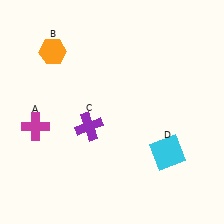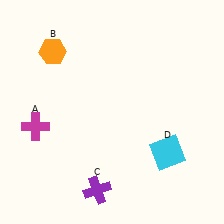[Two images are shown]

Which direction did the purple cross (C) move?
The purple cross (C) moved down.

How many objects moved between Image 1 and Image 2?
1 object moved between the two images.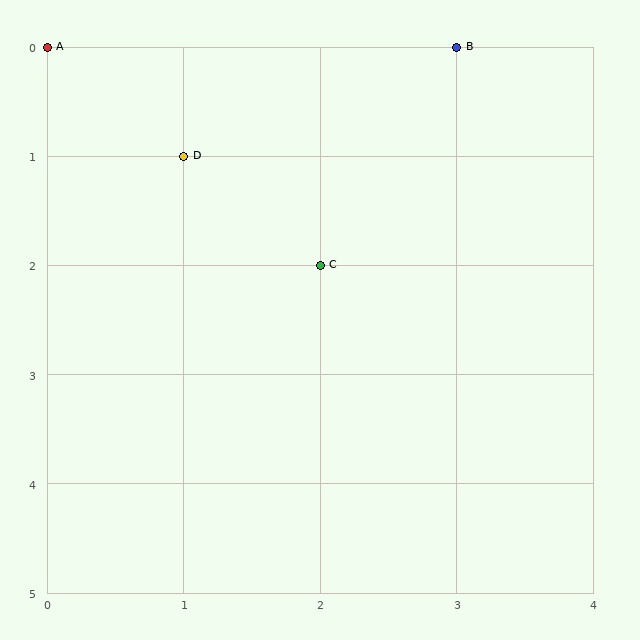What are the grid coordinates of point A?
Point A is at grid coordinates (0, 0).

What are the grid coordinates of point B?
Point B is at grid coordinates (3, 0).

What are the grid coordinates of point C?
Point C is at grid coordinates (2, 2).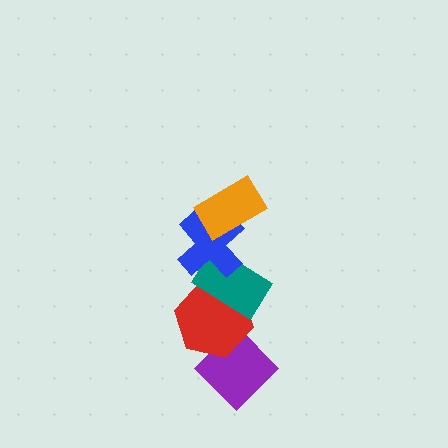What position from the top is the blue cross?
The blue cross is 2nd from the top.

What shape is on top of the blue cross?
The orange rectangle is on top of the blue cross.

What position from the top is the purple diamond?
The purple diamond is 5th from the top.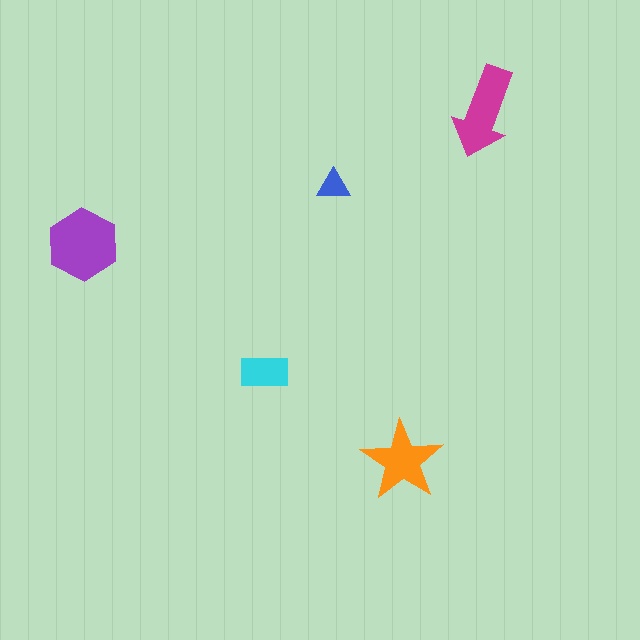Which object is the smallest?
The blue triangle.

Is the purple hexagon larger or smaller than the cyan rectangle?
Larger.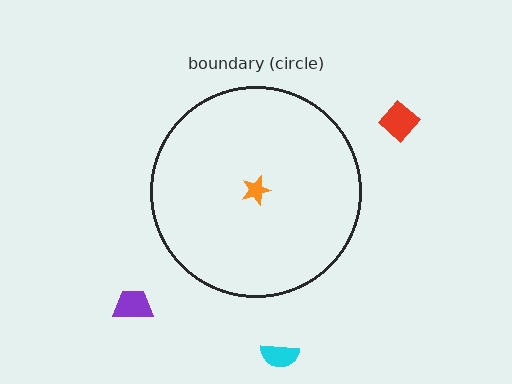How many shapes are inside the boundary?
1 inside, 3 outside.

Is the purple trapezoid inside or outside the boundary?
Outside.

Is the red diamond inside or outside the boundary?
Outside.